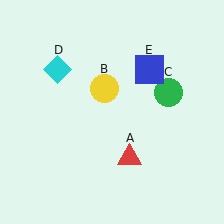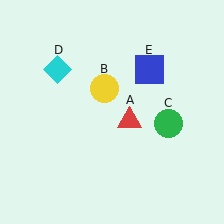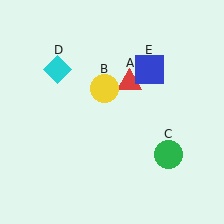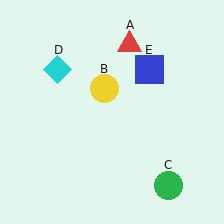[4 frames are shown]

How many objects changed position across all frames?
2 objects changed position: red triangle (object A), green circle (object C).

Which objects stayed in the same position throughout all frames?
Yellow circle (object B) and cyan diamond (object D) and blue square (object E) remained stationary.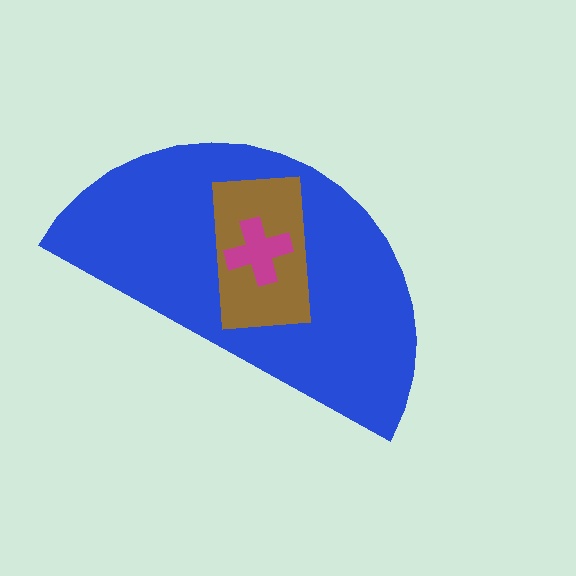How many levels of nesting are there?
3.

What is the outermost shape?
The blue semicircle.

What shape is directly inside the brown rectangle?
The magenta cross.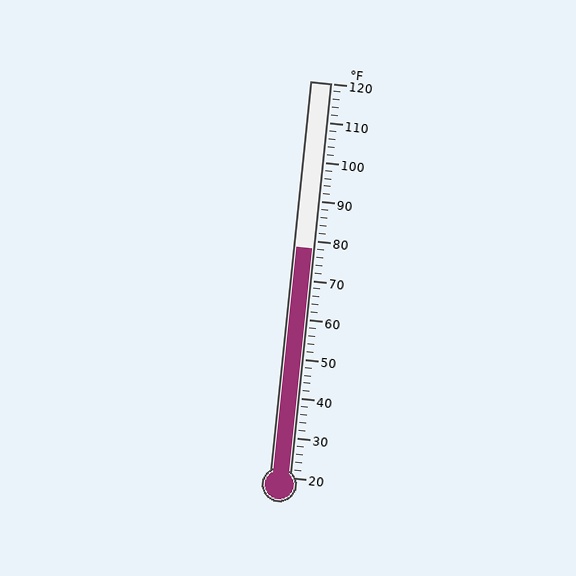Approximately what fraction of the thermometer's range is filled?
The thermometer is filled to approximately 60% of its range.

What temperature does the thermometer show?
The thermometer shows approximately 78°F.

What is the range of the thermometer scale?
The thermometer scale ranges from 20°F to 120°F.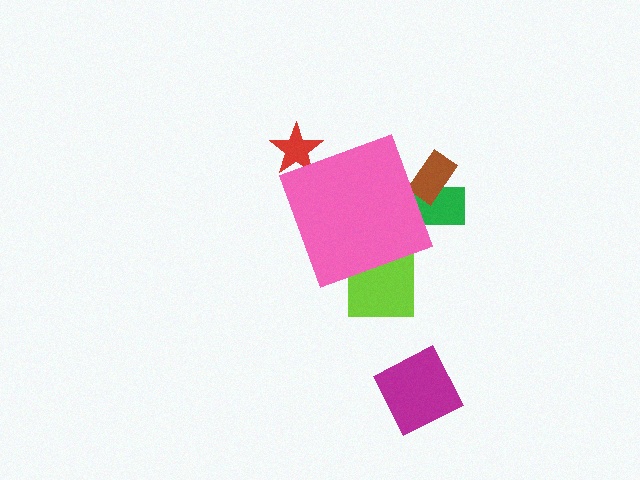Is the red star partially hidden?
Yes, the red star is partially hidden behind the pink diamond.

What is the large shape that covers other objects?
A pink diamond.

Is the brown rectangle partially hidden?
Yes, the brown rectangle is partially hidden behind the pink diamond.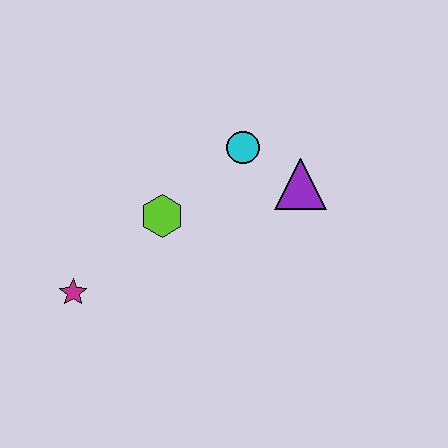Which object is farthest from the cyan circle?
The magenta star is farthest from the cyan circle.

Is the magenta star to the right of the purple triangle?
No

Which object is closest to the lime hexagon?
The cyan circle is closest to the lime hexagon.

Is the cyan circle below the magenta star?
No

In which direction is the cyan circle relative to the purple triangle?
The cyan circle is to the left of the purple triangle.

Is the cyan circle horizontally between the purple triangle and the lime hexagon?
Yes